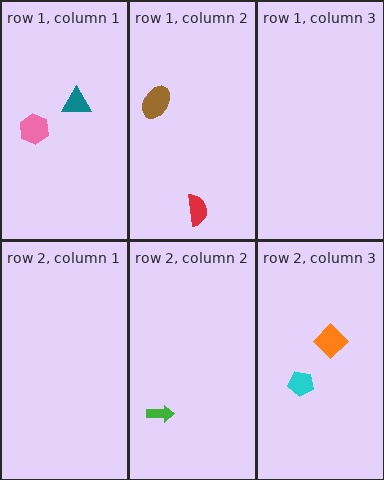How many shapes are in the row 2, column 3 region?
2.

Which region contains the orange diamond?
The row 2, column 3 region.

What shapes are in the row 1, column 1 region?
The pink hexagon, the teal triangle.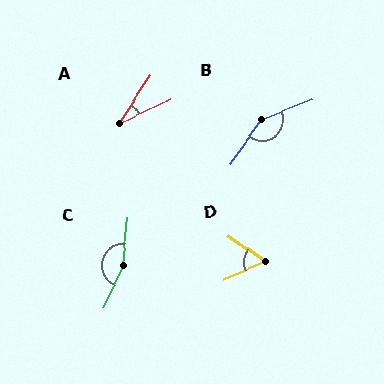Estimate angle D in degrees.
Approximately 59 degrees.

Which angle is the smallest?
A, at approximately 32 degrees.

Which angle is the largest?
C, at approximately 160 degrees.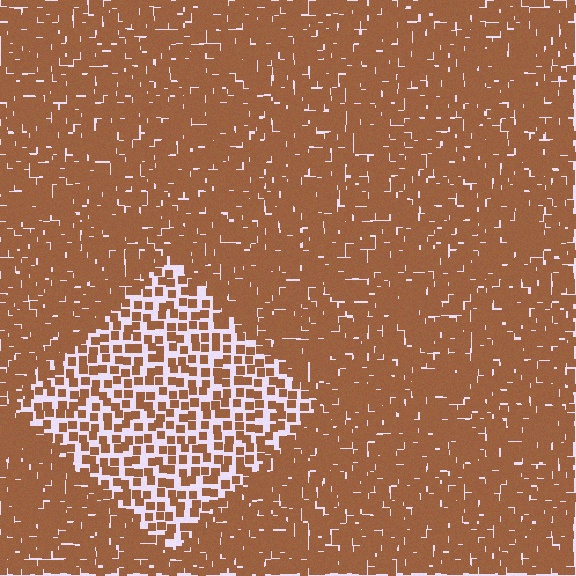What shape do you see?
I see a diamond.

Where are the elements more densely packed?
The elements are more densely packed outside the diamond boundary.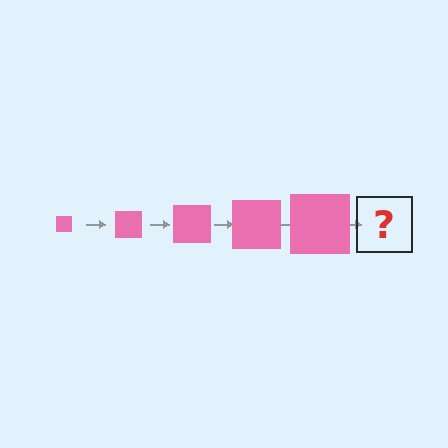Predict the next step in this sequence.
The next step is a pink square, larger than the previous one.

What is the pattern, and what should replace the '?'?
The pattern is that the square gets progressively larger each step. The '?' should be a pink square, larger than the previous one.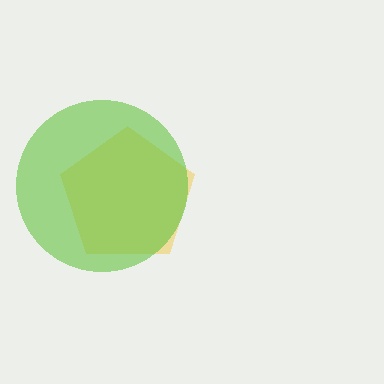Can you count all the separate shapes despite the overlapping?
Yes, there are 2 separate shapes.